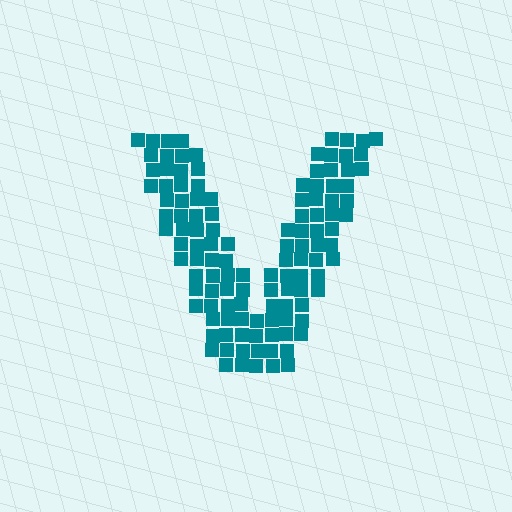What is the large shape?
The large shape is the letter V.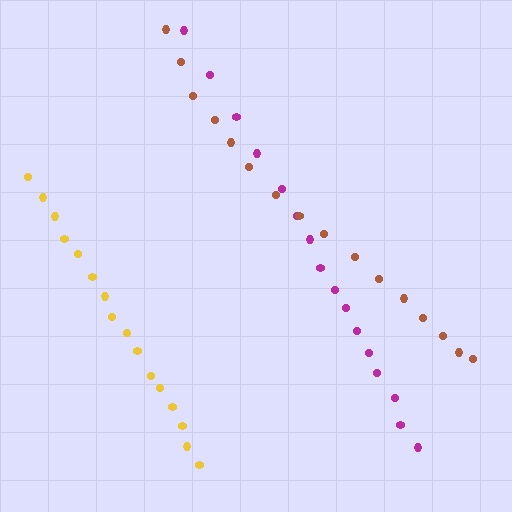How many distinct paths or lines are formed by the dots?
There are 3 distinct paths.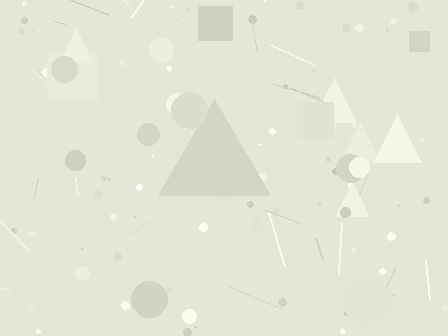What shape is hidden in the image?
A triangle is hidden in the image.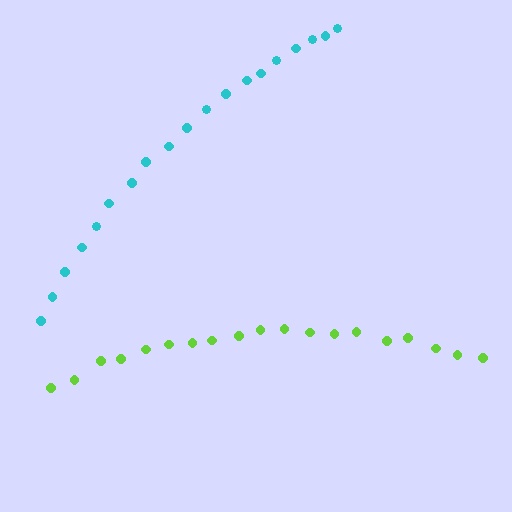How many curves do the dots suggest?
There are 2 distinct paths.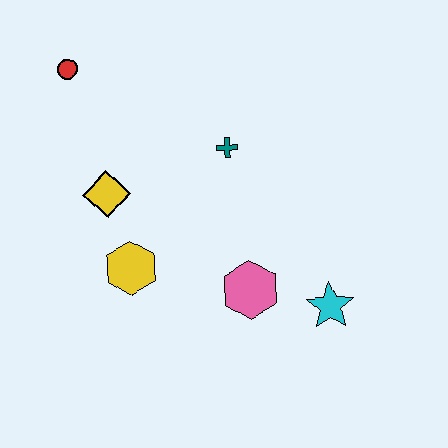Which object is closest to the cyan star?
The pink hexagon is closest to the cyan star.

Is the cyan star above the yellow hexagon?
No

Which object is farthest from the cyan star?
The red circle is farthest from the cyan star.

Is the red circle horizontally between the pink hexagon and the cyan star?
No